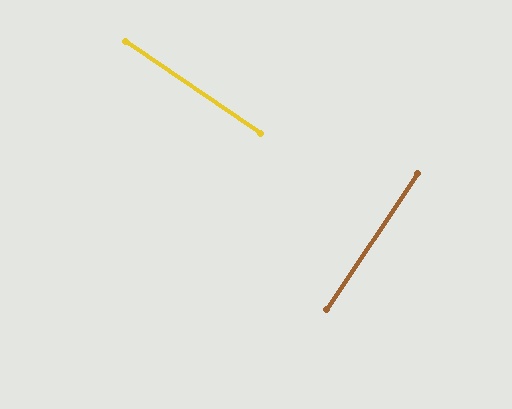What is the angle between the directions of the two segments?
Approximately 89 degrees.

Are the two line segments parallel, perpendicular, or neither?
Perpendicular — they meet at approximately 89°.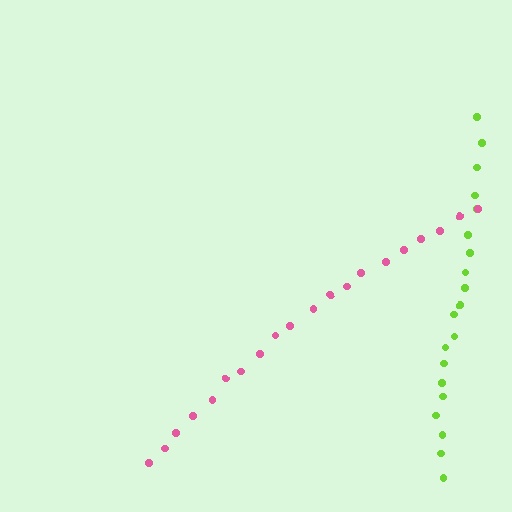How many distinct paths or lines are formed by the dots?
There are 2 distinct paths.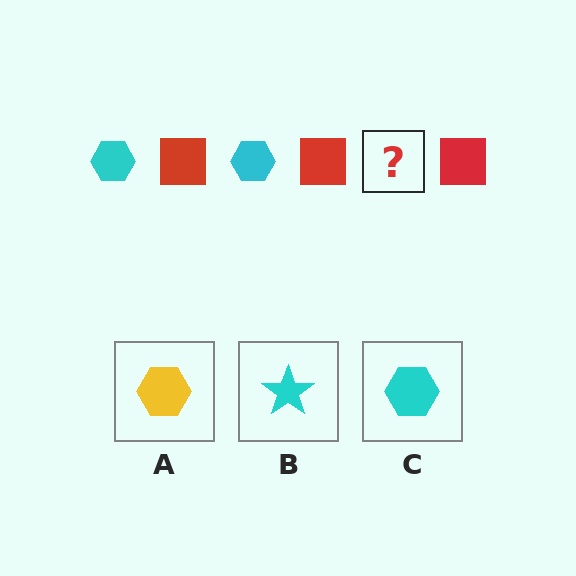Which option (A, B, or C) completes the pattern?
C.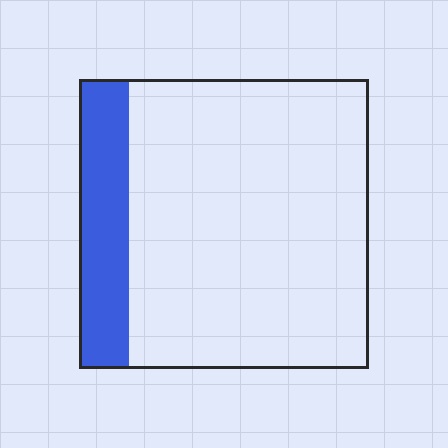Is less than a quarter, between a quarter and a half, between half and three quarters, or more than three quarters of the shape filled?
Less than a quarter.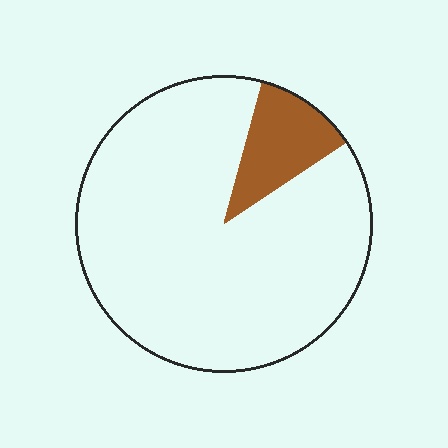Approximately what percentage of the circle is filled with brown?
Approximately 10%.